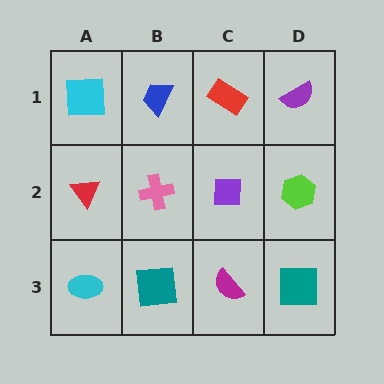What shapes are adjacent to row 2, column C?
A red rectangle (row 1, column C), a magenta semicircle (row 3, column C), a pink cross (row 2, column B), a lime hexagon (row 2, column D).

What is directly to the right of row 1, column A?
A blue trapezoid.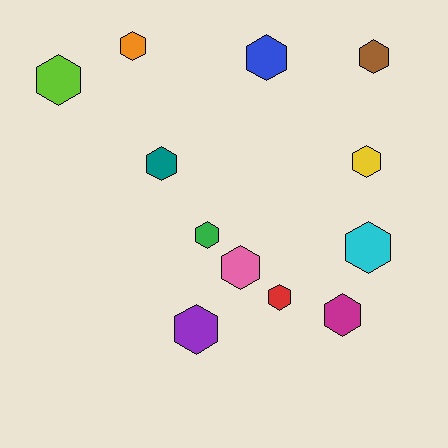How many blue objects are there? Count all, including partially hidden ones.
There is 1 blue object.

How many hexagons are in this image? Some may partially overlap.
There are 12 hexagons.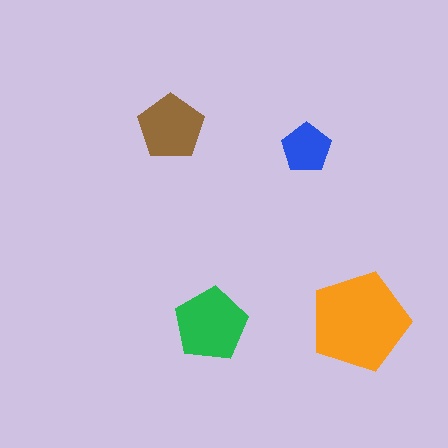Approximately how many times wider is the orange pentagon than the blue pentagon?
About 2 times wider.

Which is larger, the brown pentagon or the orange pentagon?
The orange one.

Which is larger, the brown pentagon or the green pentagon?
The green one.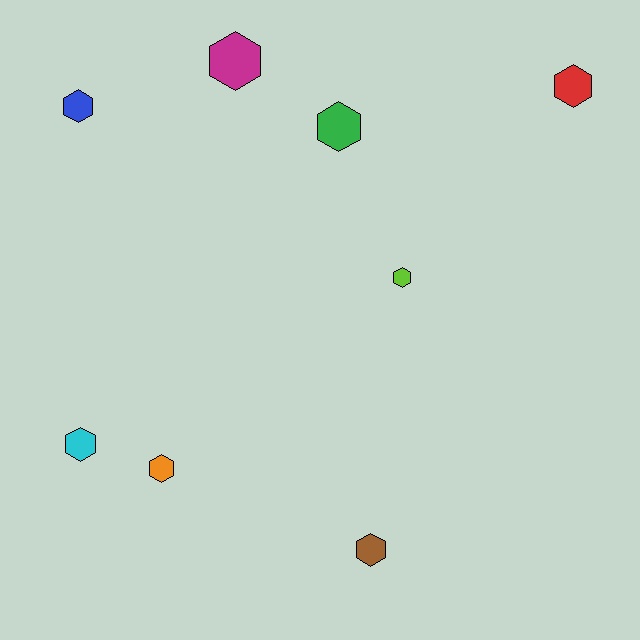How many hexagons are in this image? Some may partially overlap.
There are 8 hexagons.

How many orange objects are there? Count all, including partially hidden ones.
There is 1 orange object.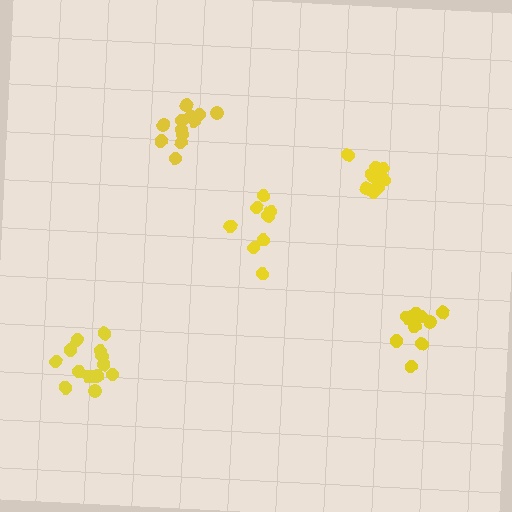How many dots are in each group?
Group 1: 14 dots, Group 2: 12 dots, Group 3: 10 dots, Group 4: 8 dots, Group 5: 12 dots (56 total).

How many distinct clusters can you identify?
There are 5 distinct clusters.